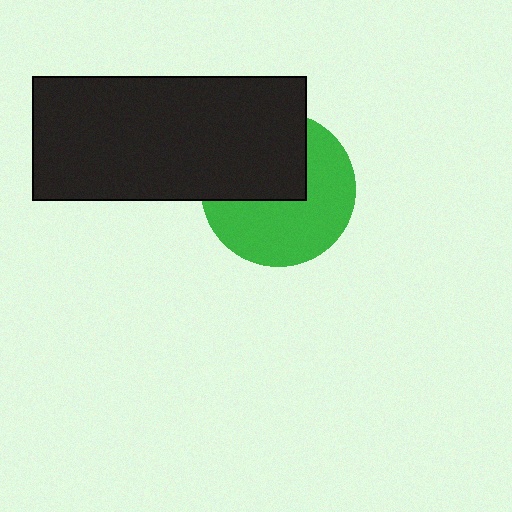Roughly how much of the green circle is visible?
About half of it is visible (roughly 57%).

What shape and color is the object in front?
The object in front is a black rectangle.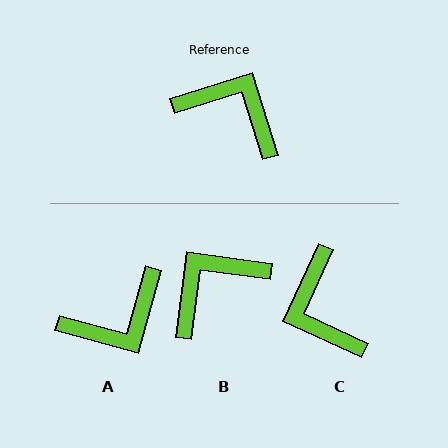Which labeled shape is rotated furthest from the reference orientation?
C, about 138 degrees away.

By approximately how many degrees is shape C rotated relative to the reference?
Approximately 138 degrees counter-clockwise.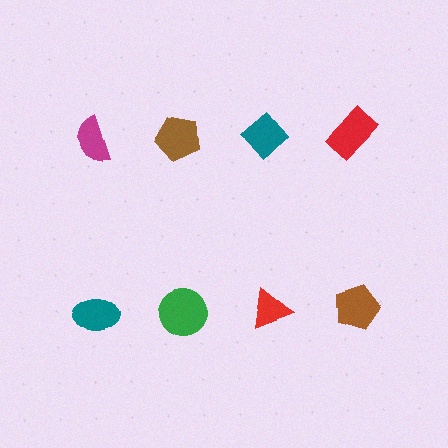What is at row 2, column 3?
A red triangle.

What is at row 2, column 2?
A green circle.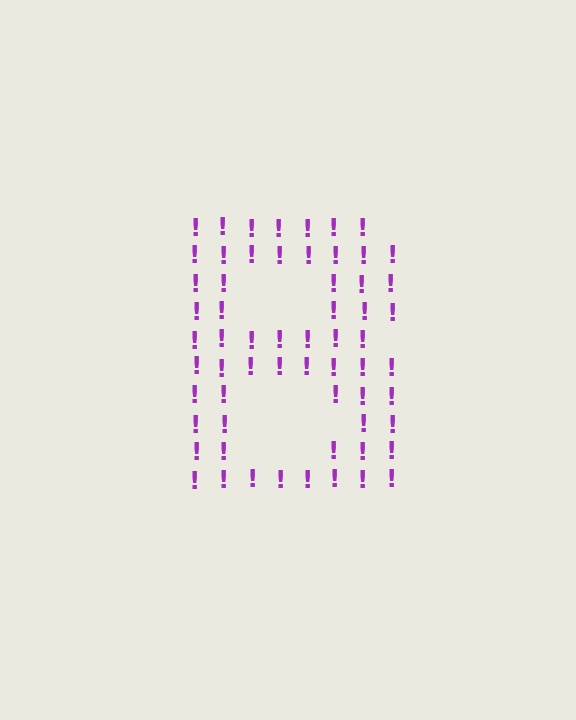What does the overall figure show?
The overall figure shows the letter B.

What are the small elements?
The small elements are exclamation marks.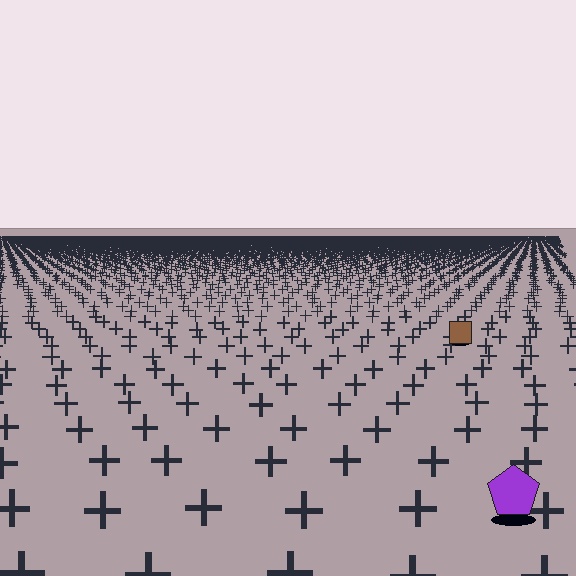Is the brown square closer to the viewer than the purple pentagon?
No. The purple pentagon is closer — you can tell from the texture gradient: the ground texture is coarser near it.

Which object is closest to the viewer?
The purple pentagon is closest. The texture marks near it are larger and more spread out.